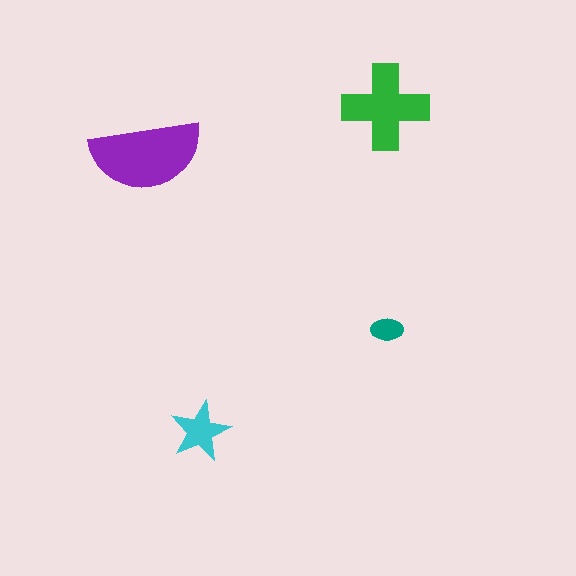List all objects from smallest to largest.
The teal ellipse, the cyan star, the green cross, the purple semicircle.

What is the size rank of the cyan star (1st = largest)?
3rd.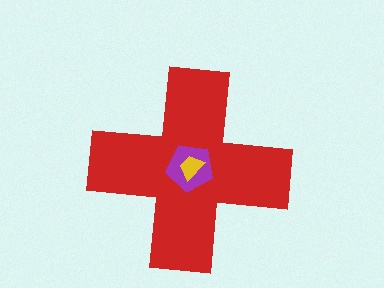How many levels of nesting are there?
3.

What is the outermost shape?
The red cross.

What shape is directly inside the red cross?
The purple pentagon.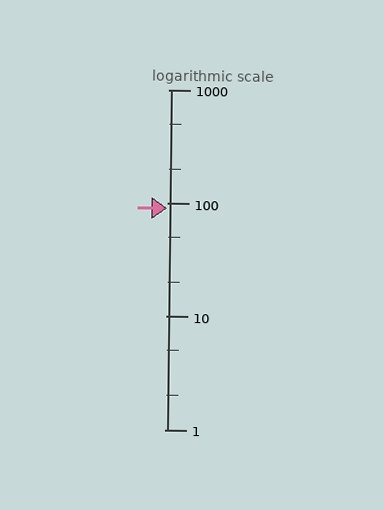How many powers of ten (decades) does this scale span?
The scale spans 3 decades, from 1 to 1000.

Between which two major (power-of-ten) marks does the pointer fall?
The pointer is between 10 and 100.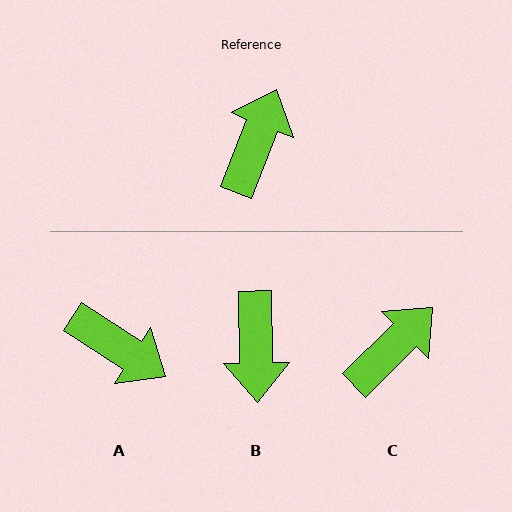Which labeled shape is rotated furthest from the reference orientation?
B, about 157 degrees away.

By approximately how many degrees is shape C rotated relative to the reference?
Approximately 24 degrees clockwise.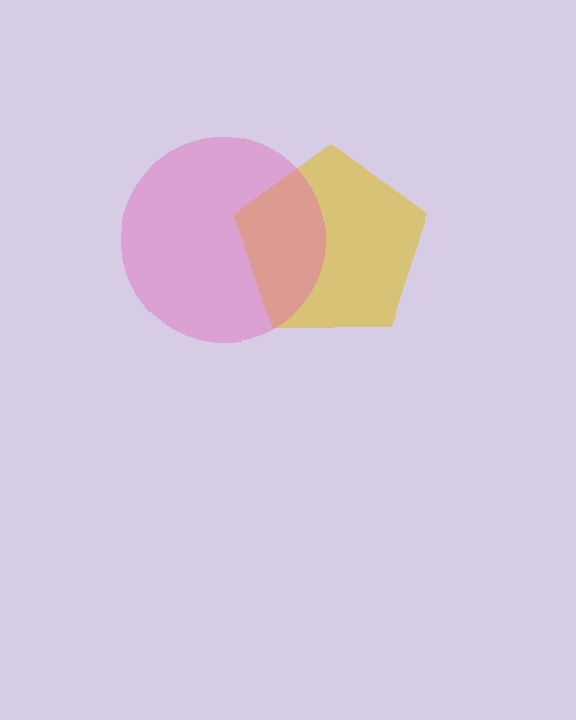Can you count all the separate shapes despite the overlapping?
Yes, there are 2 separate shapes.